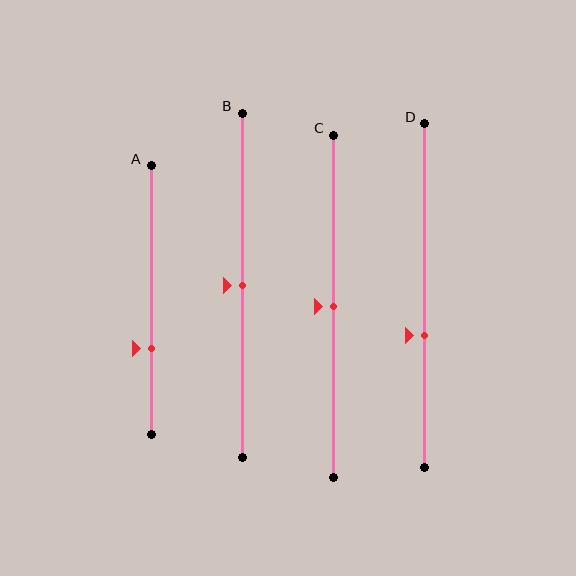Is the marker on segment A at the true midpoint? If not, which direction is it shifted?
No, the marker on segment A is shifted downward by about 18% of the segment length.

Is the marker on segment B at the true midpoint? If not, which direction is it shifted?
Yes, the marker on segment B is at the true midpoint.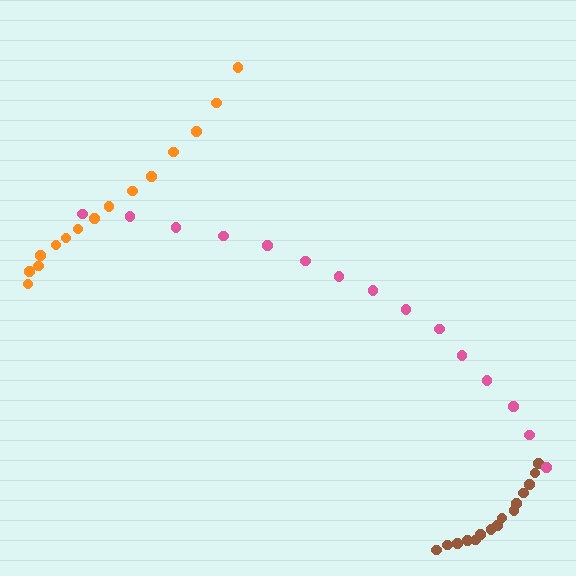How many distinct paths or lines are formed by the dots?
There are 3 distinct paths.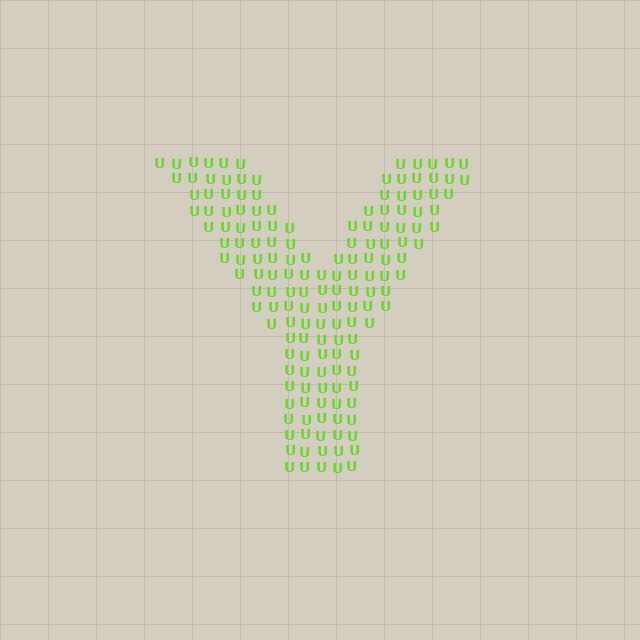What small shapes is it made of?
It is made of small letter U's.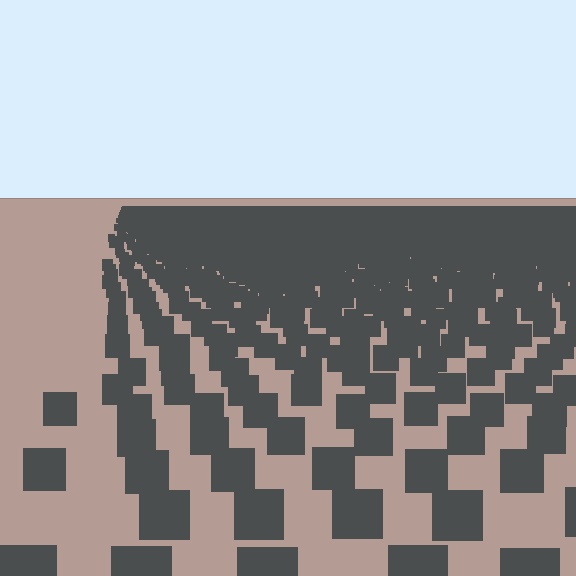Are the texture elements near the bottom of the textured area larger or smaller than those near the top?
Larger. Near the bottom, elements are closer to the viewer and appear at a bigger on-screen size.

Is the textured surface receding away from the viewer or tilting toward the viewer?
The surface is receding away from the viewer. Texture elements get smaller and denser toward the top.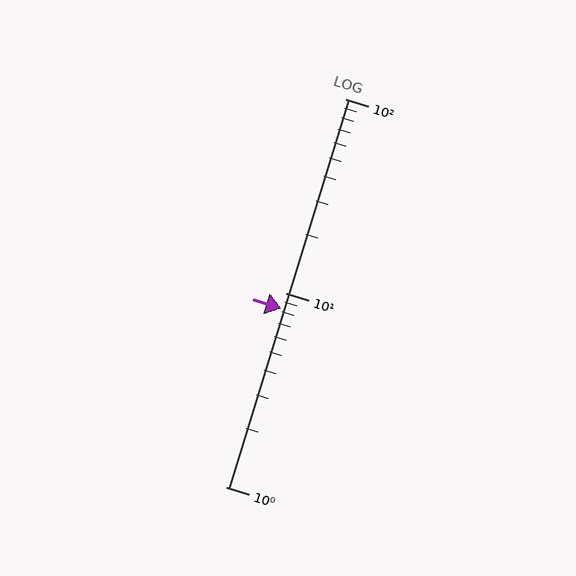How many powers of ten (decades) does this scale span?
The scale spans 2 decades, from 1 to 100.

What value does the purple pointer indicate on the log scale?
The pointer indicates approximately 8.3.